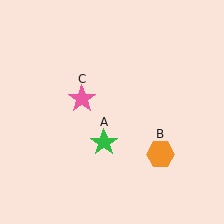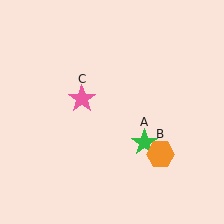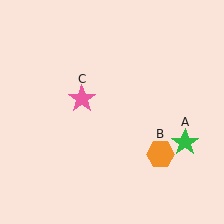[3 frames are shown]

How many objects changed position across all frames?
1 object changed position: green star (object A).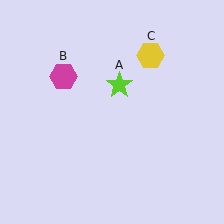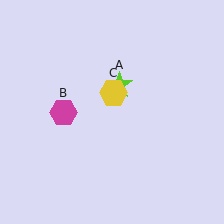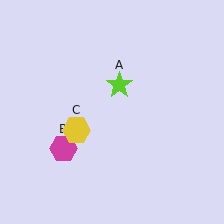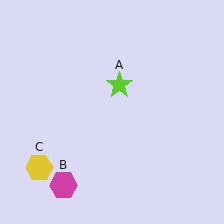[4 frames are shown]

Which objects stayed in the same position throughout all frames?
Lime star (object A) remained stationary.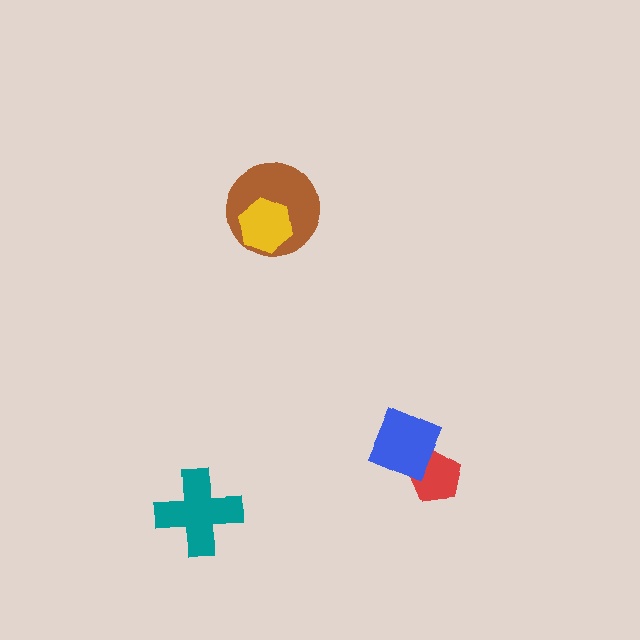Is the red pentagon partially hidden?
Yes, it is partially covered by another shape.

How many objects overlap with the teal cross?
0 objects overlap with the teal cross.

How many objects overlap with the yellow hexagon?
1 object overlaps with the yellow hexagon.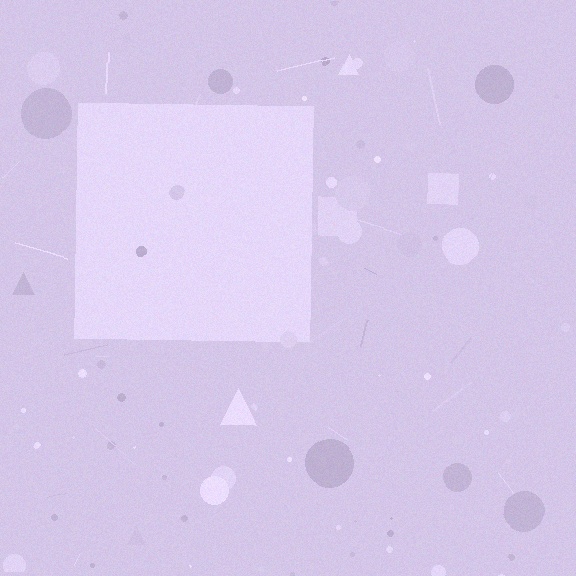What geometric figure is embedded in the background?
A square is embedded in the background.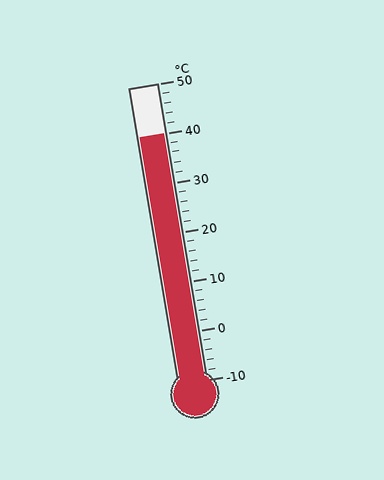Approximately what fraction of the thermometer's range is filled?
The thermometer is filled to approximately 85% of its range.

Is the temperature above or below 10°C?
The temperature is above 10°C.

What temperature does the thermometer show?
The thermometer shows approximately 40°C.